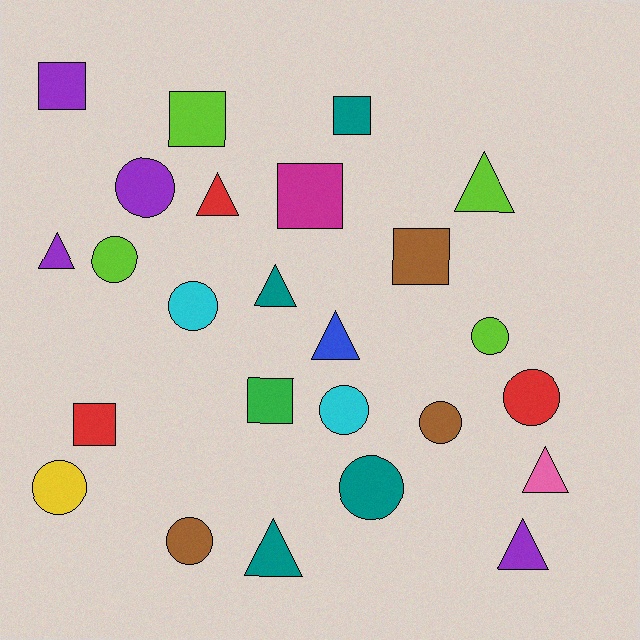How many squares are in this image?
There are 7 squares.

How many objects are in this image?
There are 25 objects.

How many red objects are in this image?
There are 3 red objects.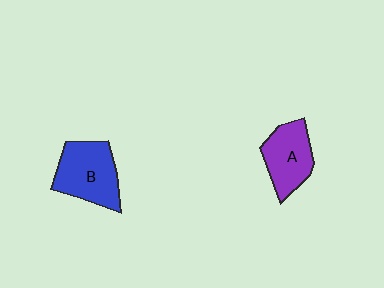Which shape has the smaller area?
Shape A (purple).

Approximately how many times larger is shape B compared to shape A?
Approximately 1.2 times.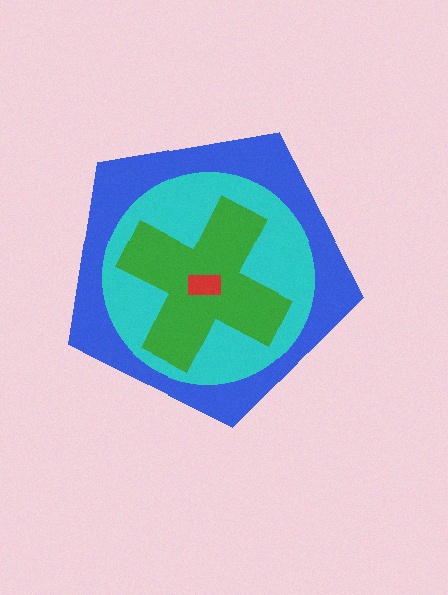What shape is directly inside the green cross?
The red rectangle.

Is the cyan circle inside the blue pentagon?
Yes.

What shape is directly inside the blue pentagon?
The cyan circle.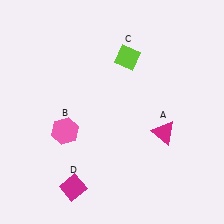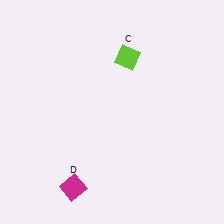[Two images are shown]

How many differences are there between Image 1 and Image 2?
There are 2 differences between the two images.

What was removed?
The magenta triangle (A), the pink hexagon (B) were removed in Image 2.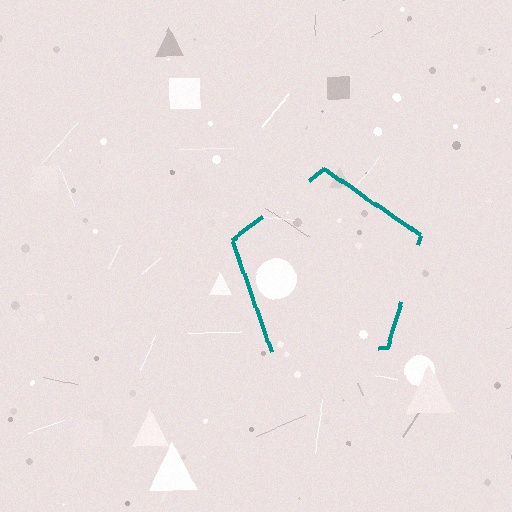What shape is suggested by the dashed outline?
The dashed outline suggests a pentagon.